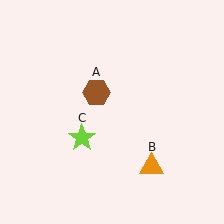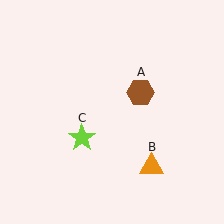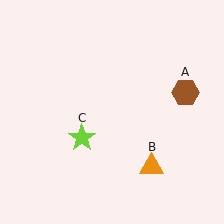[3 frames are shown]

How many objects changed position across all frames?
1 object changed position: brown hexagon (object A).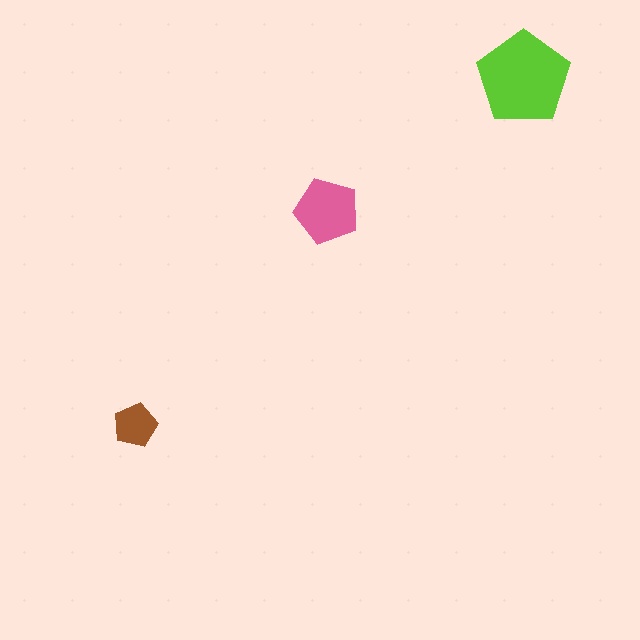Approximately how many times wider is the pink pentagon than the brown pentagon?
About 1.5 times wider.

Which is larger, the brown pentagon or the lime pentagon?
The lime one.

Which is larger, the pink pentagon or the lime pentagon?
The lime one.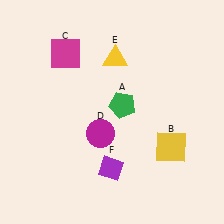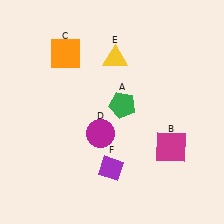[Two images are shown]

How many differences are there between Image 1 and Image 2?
There are 2 differences between the two images.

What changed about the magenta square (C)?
In Image 1, C is magenta. In Image 2, it changed to orange.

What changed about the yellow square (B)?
In Image 1, B is yellow. In Image 2, it changed to magenta.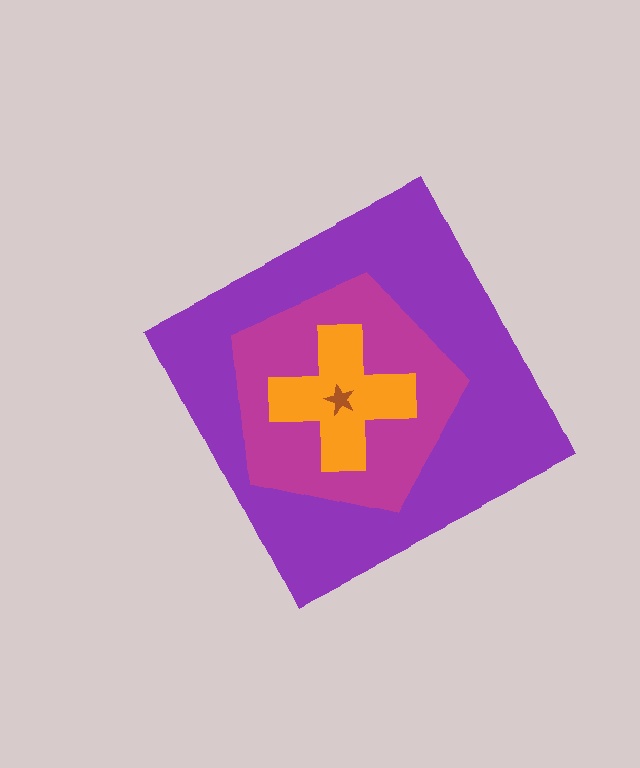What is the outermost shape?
The purple diamond.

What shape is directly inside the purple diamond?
The magenta pentagon.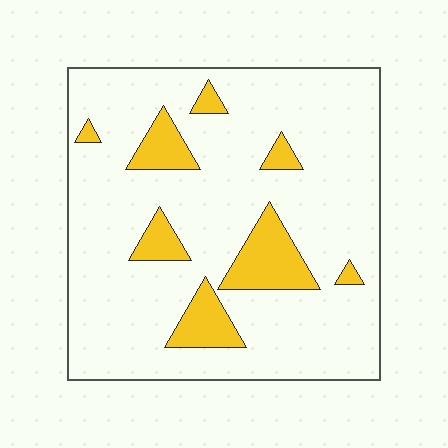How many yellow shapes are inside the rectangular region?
8.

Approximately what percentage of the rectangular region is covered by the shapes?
Approximately 15%.